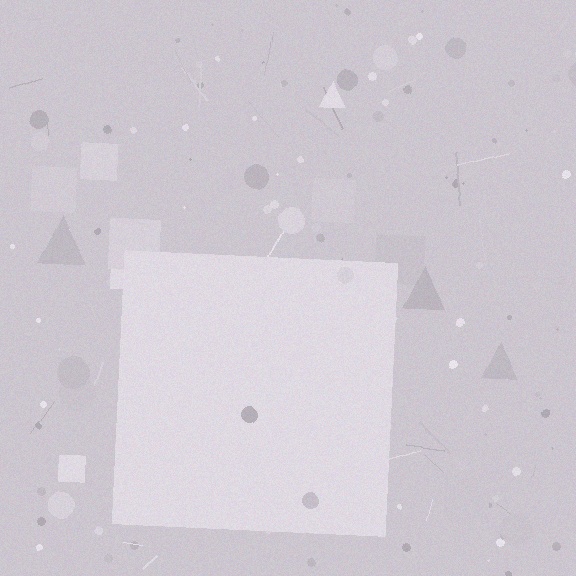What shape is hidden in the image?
A square is hidden in the image.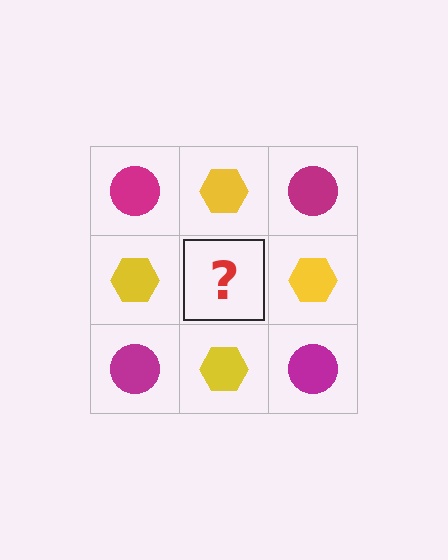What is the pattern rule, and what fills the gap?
The rule is that it alternates magenta circle and yellow hexagon in a checkerboard pattern. The gap should be filled with a magenta circle.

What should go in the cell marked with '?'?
The missing cell should contain a magenta circle.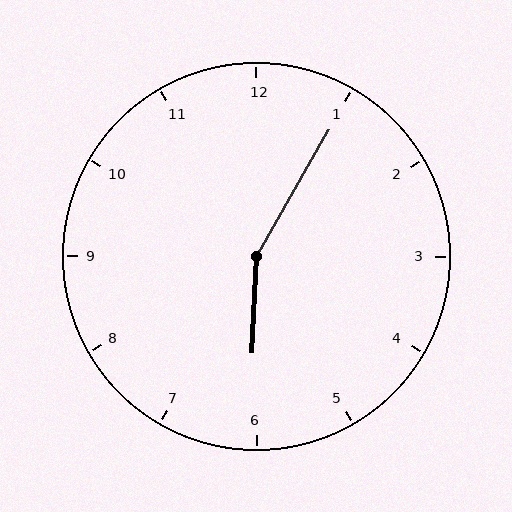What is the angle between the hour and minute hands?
Approximately 152 degrees.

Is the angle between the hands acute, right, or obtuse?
It is obtuse.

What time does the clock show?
6:05.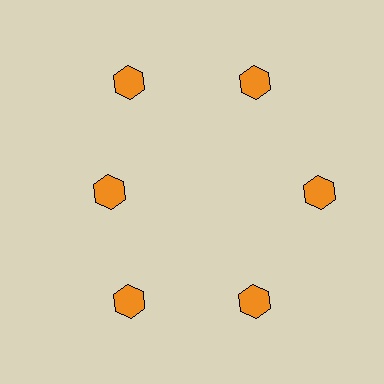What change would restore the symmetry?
The symmetry would be restored by moving it outward, back onto the ring so that all 6 hexagons sit at equal angles and equal distance from the center.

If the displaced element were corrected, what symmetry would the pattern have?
It would have 6-fold rotational symmetry — the pattern would map onto itself every 60 degrees.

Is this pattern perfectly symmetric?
No. The 6 orange hexagons are arranged in a ring, but one element near the 9 o'clock position is pulled inward toward the center, breaking the 6-fold rotational symmetry.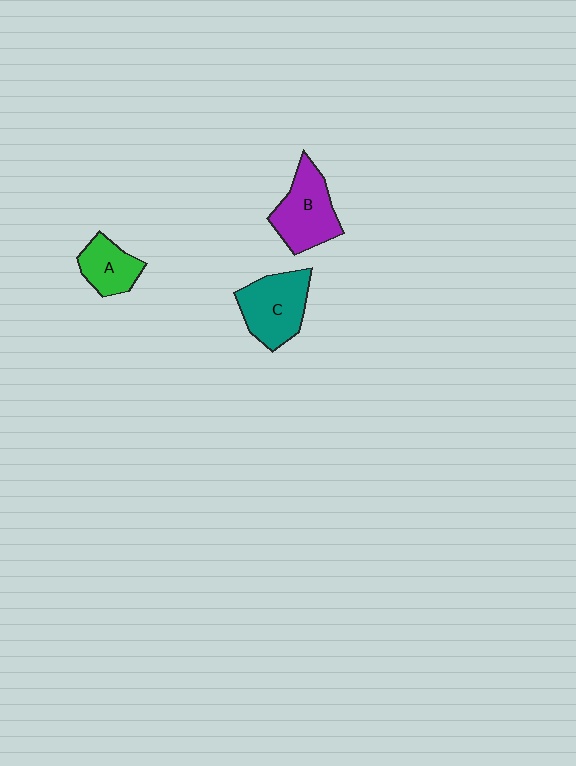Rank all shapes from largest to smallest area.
From largest to smallest: C (teal), B (purple), A (green).